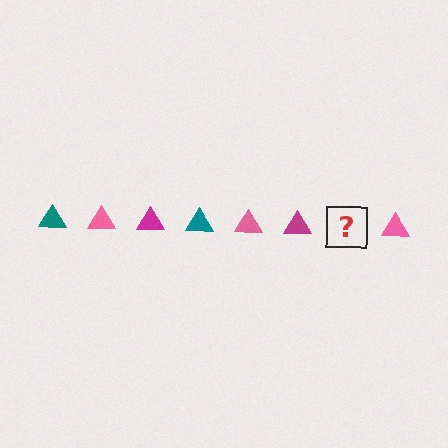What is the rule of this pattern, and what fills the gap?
The rule is that the pattern cycles through teal, pink, magenta triangles. The gap should be filled with a teal triangle.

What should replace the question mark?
The question mark should be replaced with a teal triangle.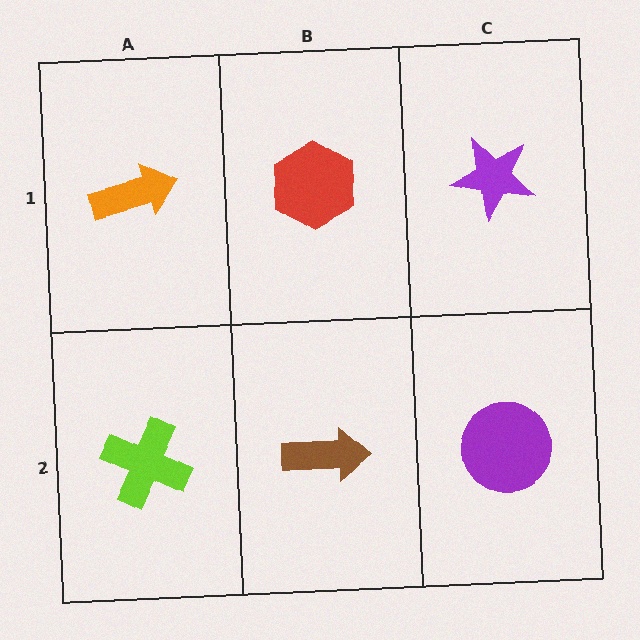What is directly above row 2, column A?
An orange arrow.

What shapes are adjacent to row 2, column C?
A purple star (row 1, column C), a brown arrow (row 2, column B).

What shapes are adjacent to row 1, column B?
A brown arrow (row 2, column B), an orange arrow (row 1, column A), a purple star (row 1, column C).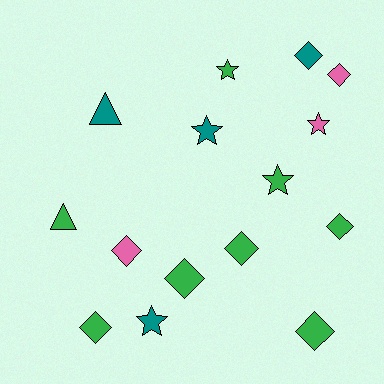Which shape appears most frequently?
Diamond, with 8 objects.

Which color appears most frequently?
Green, with 8 objects.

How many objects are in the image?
There are 15 objects.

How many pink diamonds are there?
There are 2 pink diamonds.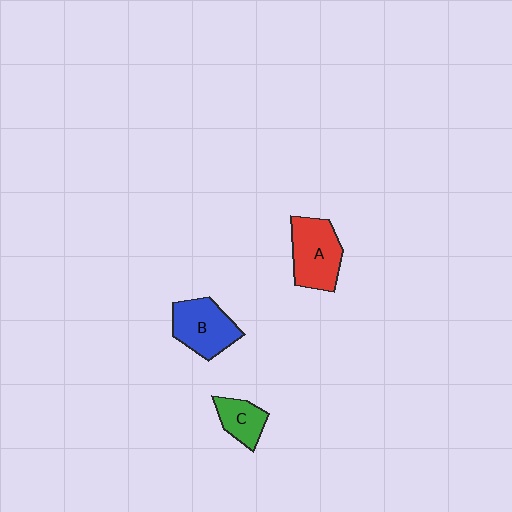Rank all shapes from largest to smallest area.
From largest to smallest: A (red), B (blue), C (green).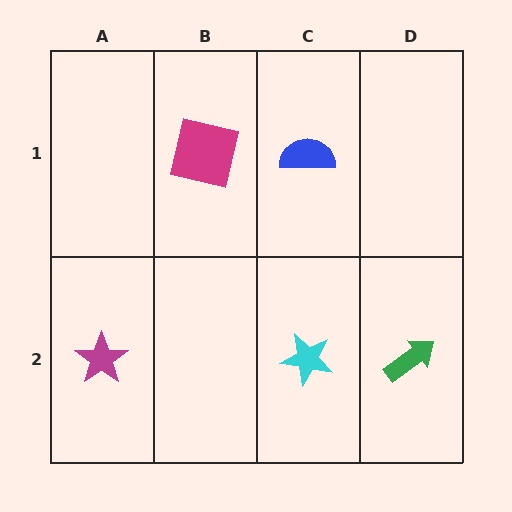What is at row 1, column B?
A magenta square.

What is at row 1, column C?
A blue semicircle.